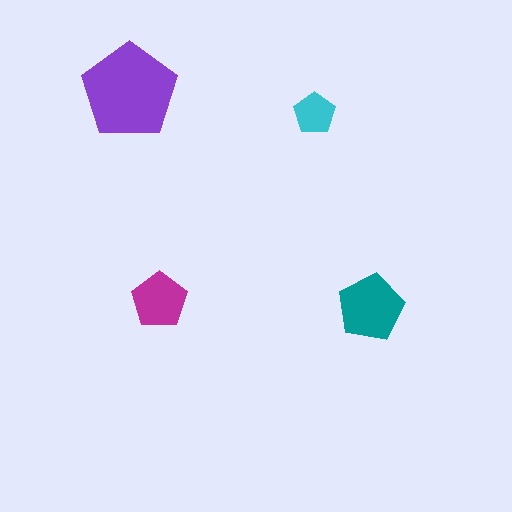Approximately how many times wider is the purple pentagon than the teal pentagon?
About 1.5 times wider.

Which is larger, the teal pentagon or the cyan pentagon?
The teal one.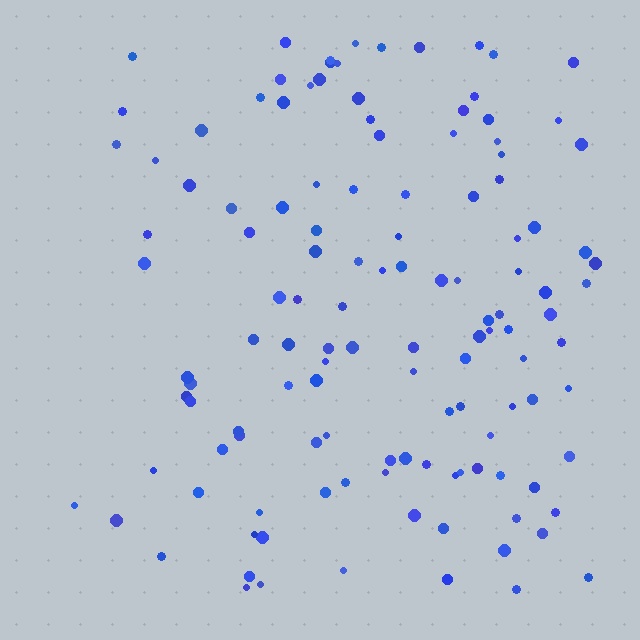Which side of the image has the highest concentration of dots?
The right.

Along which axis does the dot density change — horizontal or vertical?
Horizontal.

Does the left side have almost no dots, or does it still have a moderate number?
Still a moderate number, just noticeably fewer than the right.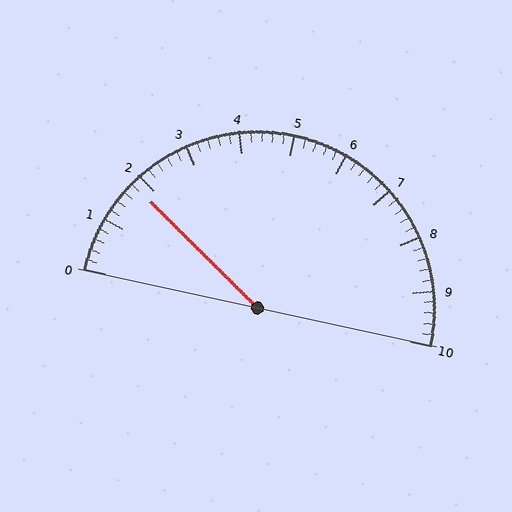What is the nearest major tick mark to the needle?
The nearest major tick mark is 2.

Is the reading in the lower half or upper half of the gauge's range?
The reading is in the lower half of the range (0 to 10).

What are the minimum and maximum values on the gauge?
The gauge ranges from 0 to 10.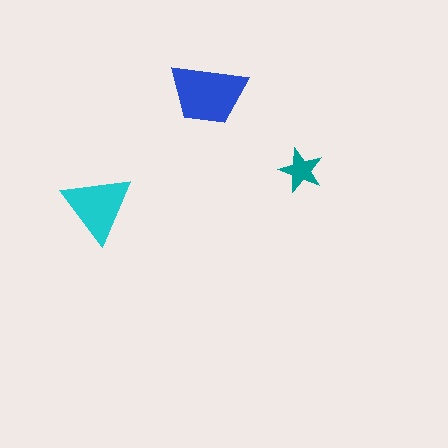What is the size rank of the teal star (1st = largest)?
3rd.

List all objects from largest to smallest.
The blue trapezoid, the cyan triangle, the teal star.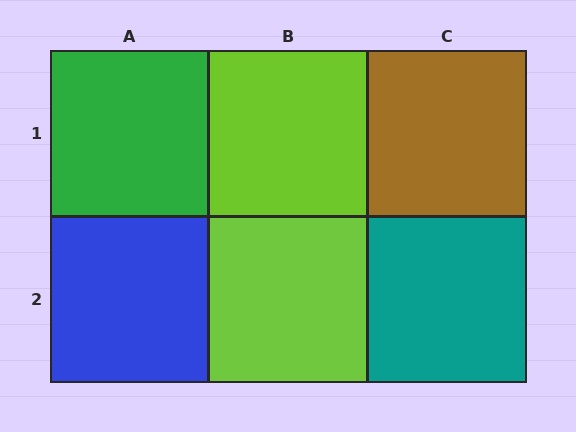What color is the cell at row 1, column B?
Lime.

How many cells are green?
1 cell is green.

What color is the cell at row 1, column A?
Green.